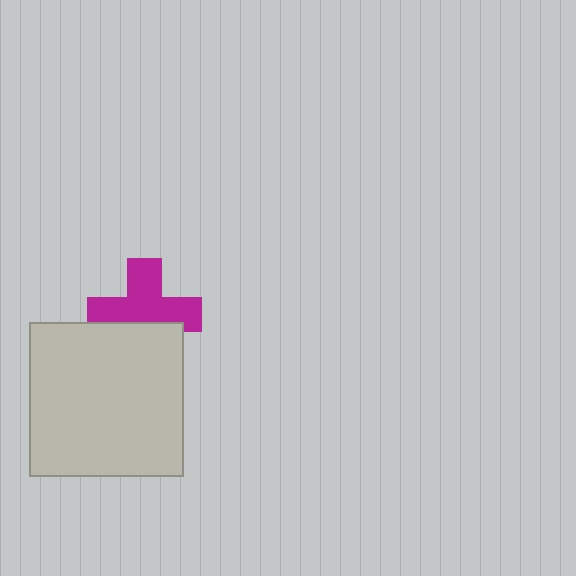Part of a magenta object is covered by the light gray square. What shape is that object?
It is a cross.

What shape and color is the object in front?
The object in front is a light gray square.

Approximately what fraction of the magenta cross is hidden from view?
Roughly 35% of the magenta cross is hidden behind the light gray square.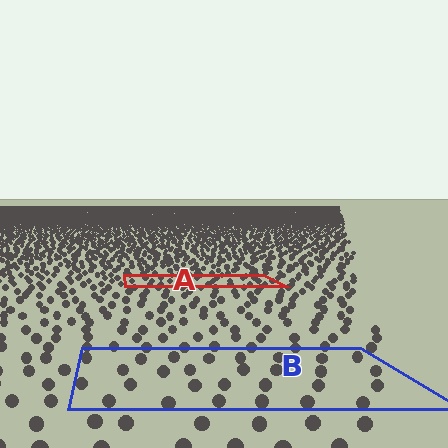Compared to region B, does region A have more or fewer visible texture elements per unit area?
Region A has more texture elements per unit area — they are packed more densely because it is farther away.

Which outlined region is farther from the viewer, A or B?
Region A is farther from the viewer — the texture elements inside it appear smaller and more densely packed.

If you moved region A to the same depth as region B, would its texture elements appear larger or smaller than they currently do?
They would appear larger. At a closer depth, the same texture elements are projected at a bigger on-screen size.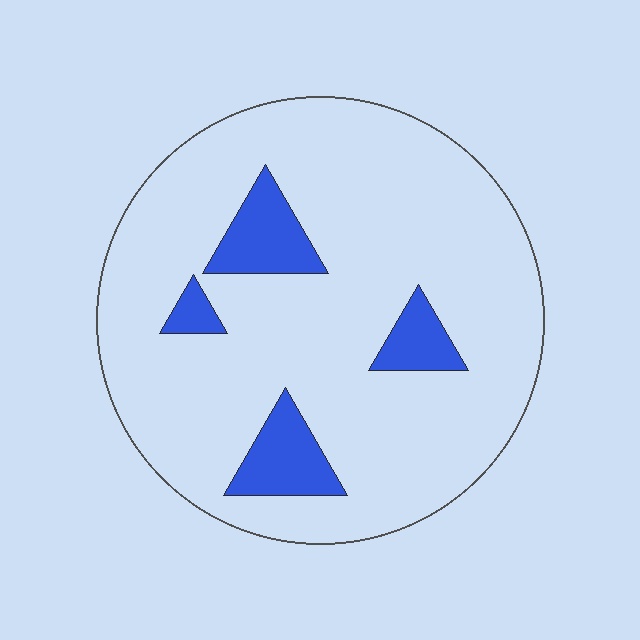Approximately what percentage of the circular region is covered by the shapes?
Approximately 15%.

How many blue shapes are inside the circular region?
4.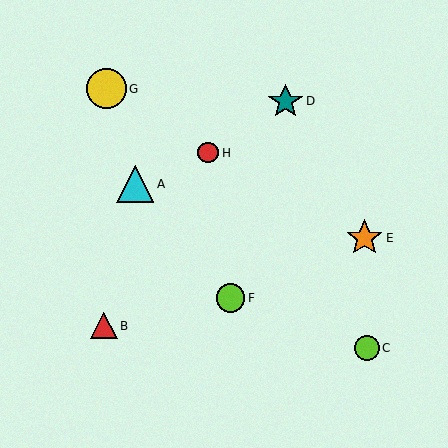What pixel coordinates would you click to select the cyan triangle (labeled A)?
Click at (135, 184) to select the cyan triangle A.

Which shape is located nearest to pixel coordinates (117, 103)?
The yellow circle (labeled G) at (106, 89) is nearest to that location.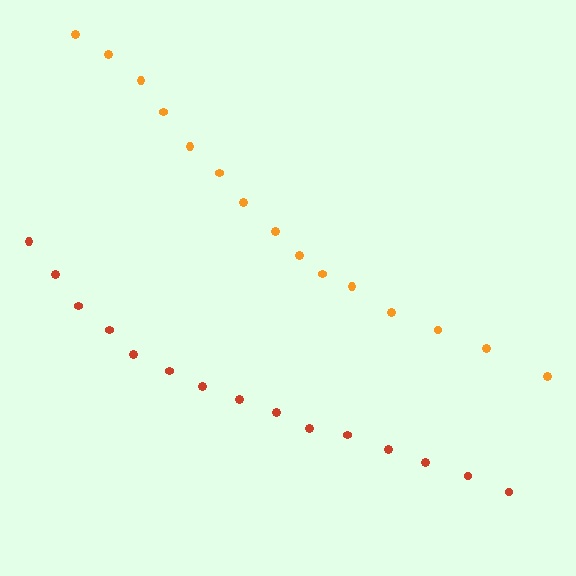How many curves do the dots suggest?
There are 2 distinct paths.